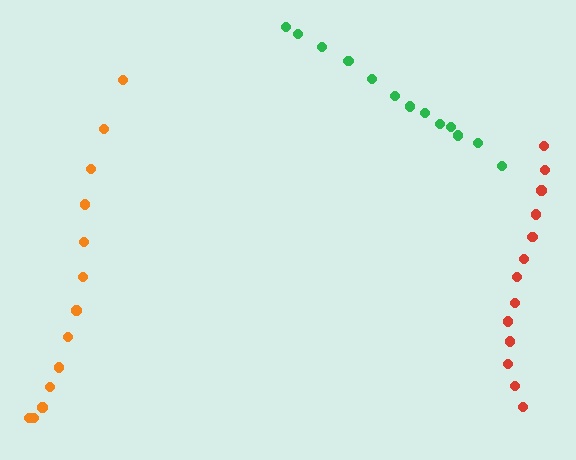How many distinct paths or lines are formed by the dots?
There are 3 distinct paths.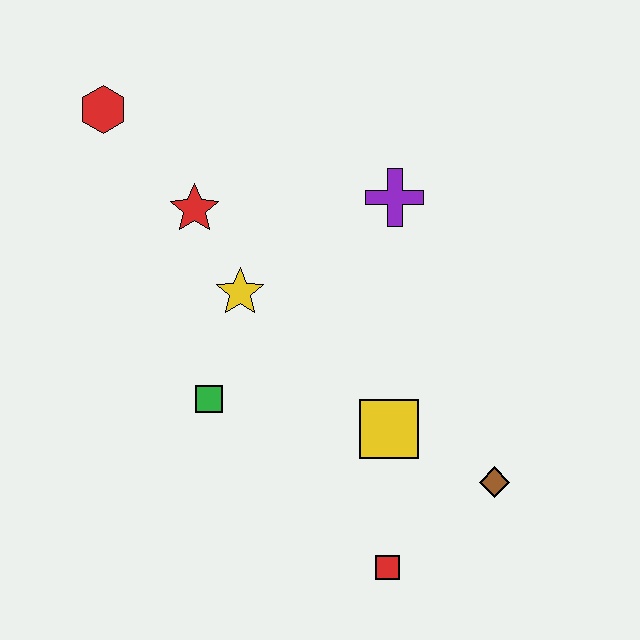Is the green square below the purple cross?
Yes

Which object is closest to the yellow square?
The brown diamond is closest to the yellow square.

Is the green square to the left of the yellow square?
Yes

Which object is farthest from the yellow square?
The red hexagon is farthest from the yellow square.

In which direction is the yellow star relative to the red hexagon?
The yellow star is below the red hexagon.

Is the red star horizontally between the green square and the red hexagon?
Yes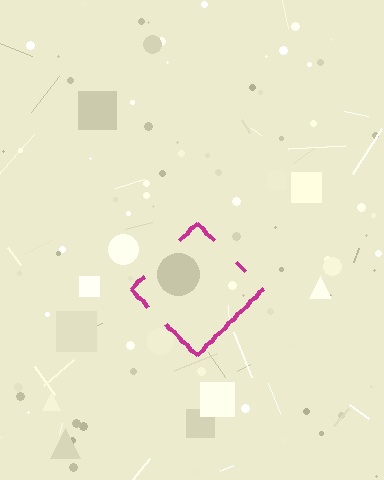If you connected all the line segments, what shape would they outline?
They would outline a diamond.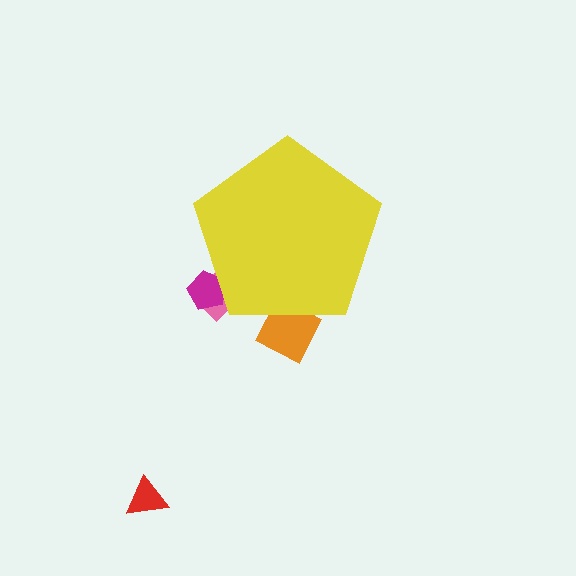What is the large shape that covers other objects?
A yellow pentagon.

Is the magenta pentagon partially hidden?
Yes, the magenta pentagon is partially hidden behind the yellow pentagon.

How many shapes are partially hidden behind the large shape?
3 shapes are partially hidden.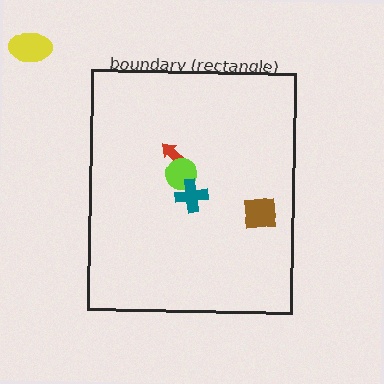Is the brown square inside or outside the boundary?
Inside.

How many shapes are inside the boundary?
4 inside, 1 outside.